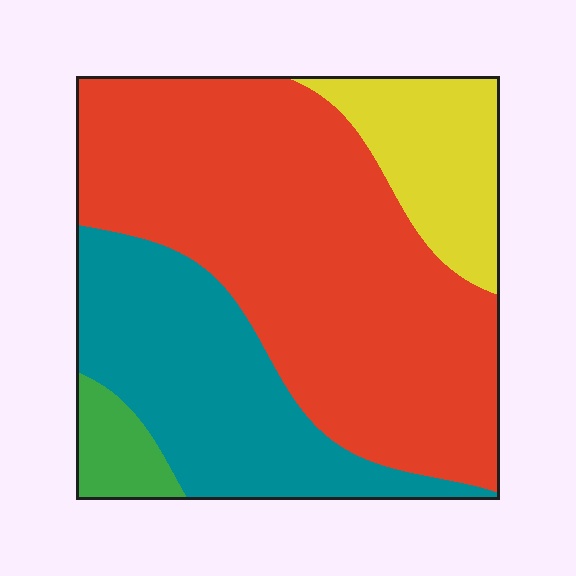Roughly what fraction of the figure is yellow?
Yellow takes up about one eighth (1/8) of the figure.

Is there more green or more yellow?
Yellow.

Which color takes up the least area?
Green, at roughly 5%.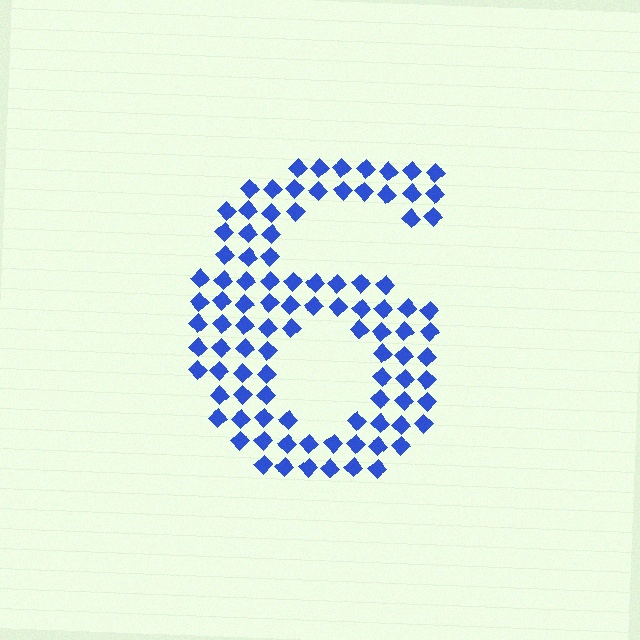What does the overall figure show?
The overall figure shows the digit 6.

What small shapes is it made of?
It is made of small diamonds.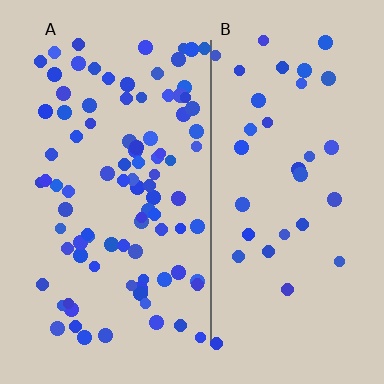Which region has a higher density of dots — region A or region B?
A (the left).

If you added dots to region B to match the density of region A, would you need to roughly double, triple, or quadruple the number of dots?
Approximately triple.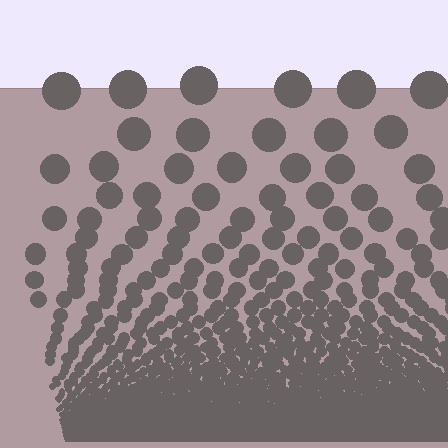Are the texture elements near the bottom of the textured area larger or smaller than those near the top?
Smaller. The gradient is inverted — elements near the bottom are smaller and denser.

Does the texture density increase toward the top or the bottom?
Density increases toward the bottom.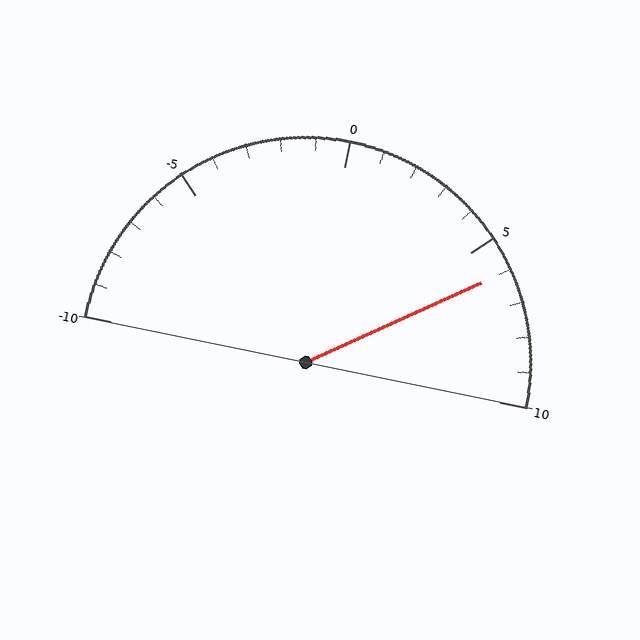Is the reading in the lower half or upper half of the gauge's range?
The reading is in the upper half of the range (-10 to 10).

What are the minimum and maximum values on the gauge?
The gauge ranges from -10 to 10.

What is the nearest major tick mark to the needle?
The nearest major tick mark is 5.